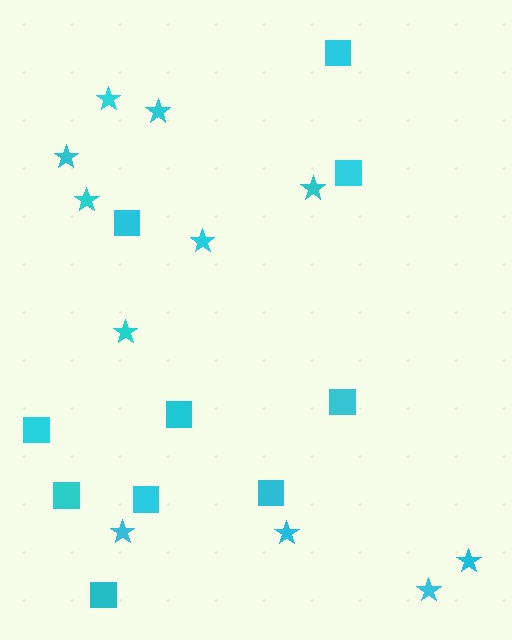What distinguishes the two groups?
There are 2 groups: one group of squares (10) and one group of stars (11).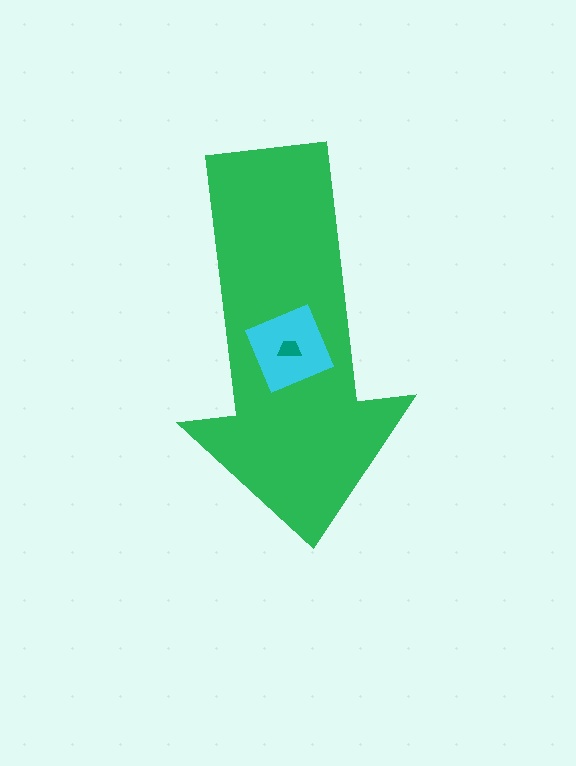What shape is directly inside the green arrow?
The cyan diamond.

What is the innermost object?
The teal trapezoid.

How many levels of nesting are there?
3.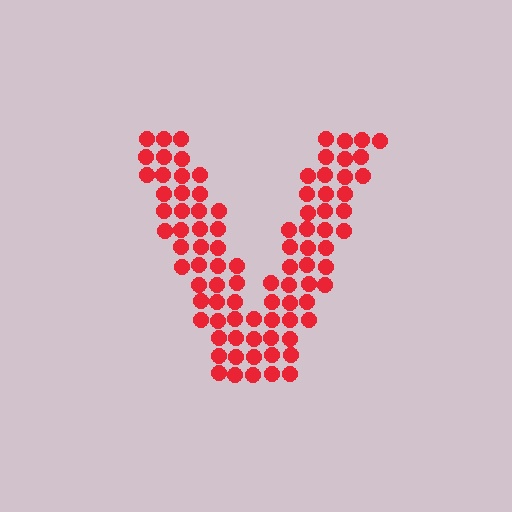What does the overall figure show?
The overall figure shows the letter V.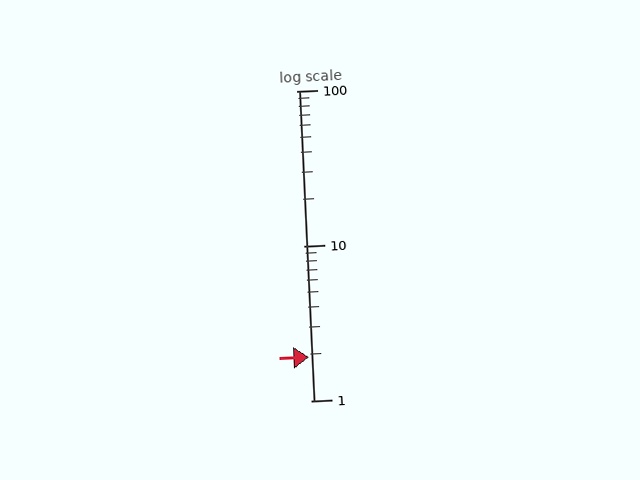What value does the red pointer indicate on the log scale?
The pointer indicates approximately 1.9.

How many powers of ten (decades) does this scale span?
The scale spans 2 decades, from 1 to 100.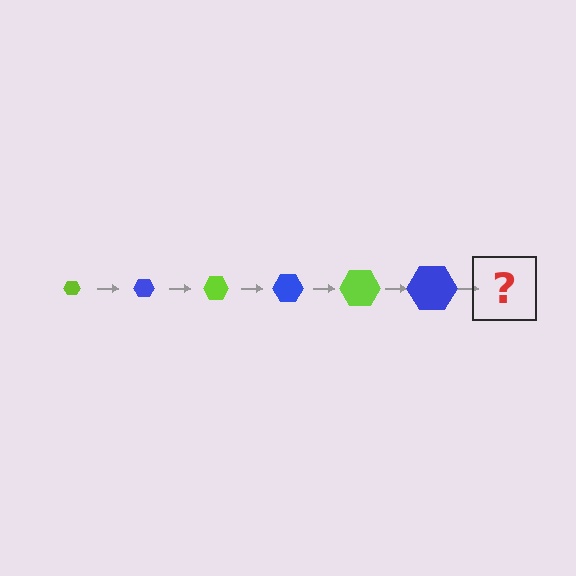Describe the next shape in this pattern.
It should be a lime hexagon, larger than the previous one.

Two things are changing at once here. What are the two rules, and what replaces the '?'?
The two rules are that the hexagon grows larger each step and the color cycles through lime and blue. The '?' should be a lime hexagon, larger than the previous one.